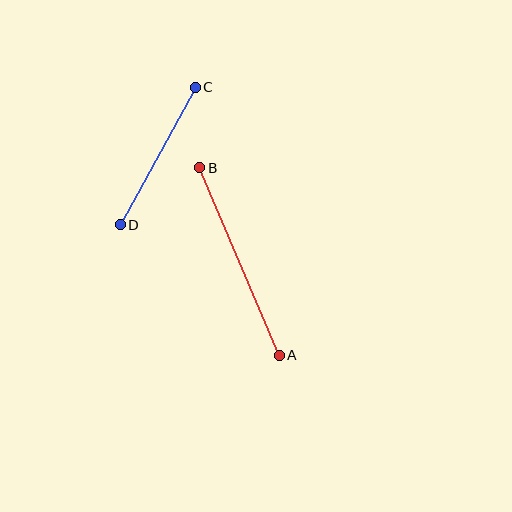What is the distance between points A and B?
The distance is approximately 203 pixels.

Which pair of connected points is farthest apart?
Points A and B are farthest apart.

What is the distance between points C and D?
The distance is approximately 157 pixels.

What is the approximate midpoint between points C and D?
The midpoint is at approximately (158, 156) pixels.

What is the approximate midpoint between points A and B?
The midpoint is at approximately (240, 262) pixels.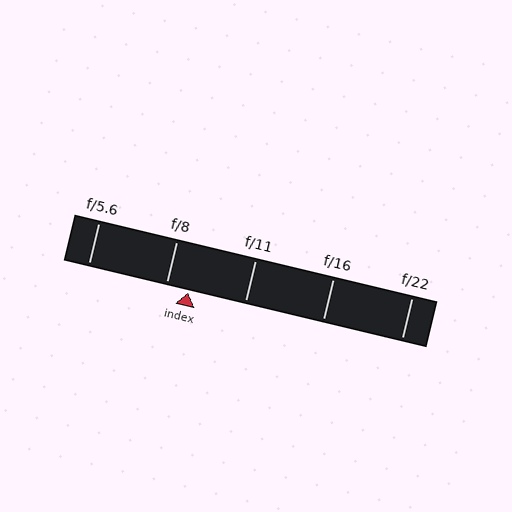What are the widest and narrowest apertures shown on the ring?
The widest aperture shown is f/5.6 and the narrowest is f/22.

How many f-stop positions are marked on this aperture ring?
There are 5 f-stop positions marked.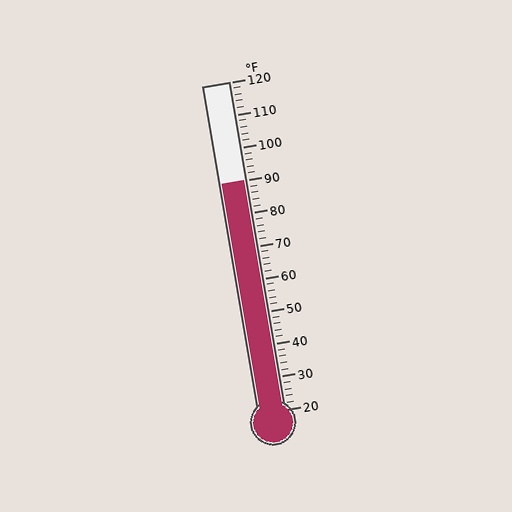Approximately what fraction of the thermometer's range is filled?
The thermometer is filled to approximately 70% of its range.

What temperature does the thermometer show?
The thermometer shows approximately 90°F.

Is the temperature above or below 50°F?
The temperature is above 50°F.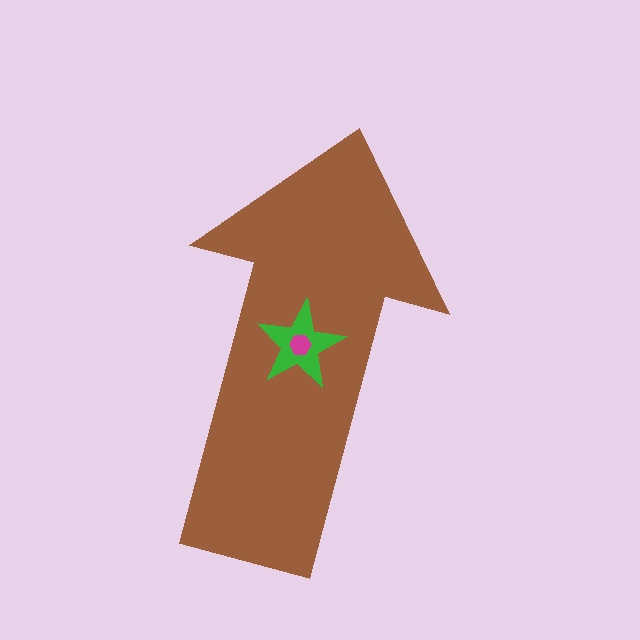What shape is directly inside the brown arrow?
The green star.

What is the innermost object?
The magenta hexagon.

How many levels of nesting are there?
3.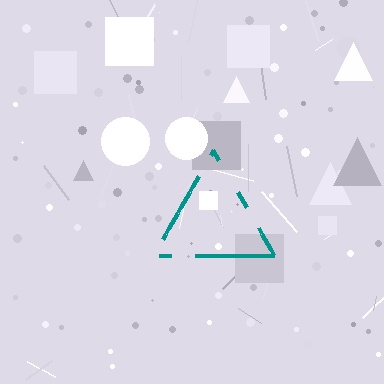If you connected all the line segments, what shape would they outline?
They would outline a triangle.